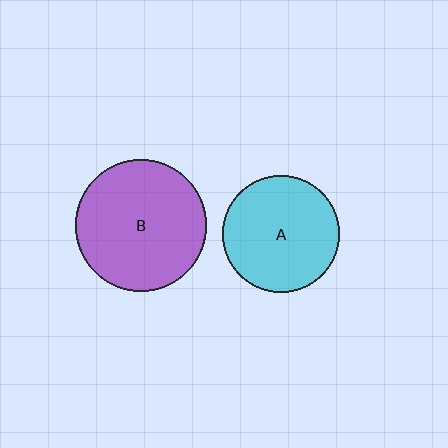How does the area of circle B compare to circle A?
Approximately 1.3 times.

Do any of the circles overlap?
No, none of the circles overlap.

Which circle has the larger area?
Circle B (purple).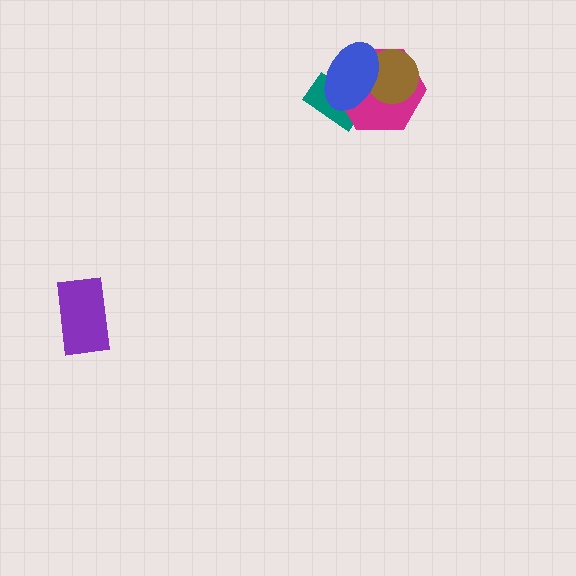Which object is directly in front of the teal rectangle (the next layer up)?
The magenta hexagon is directly in front of the teal rectangle.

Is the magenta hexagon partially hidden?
Yes, it is partially covered by another shape.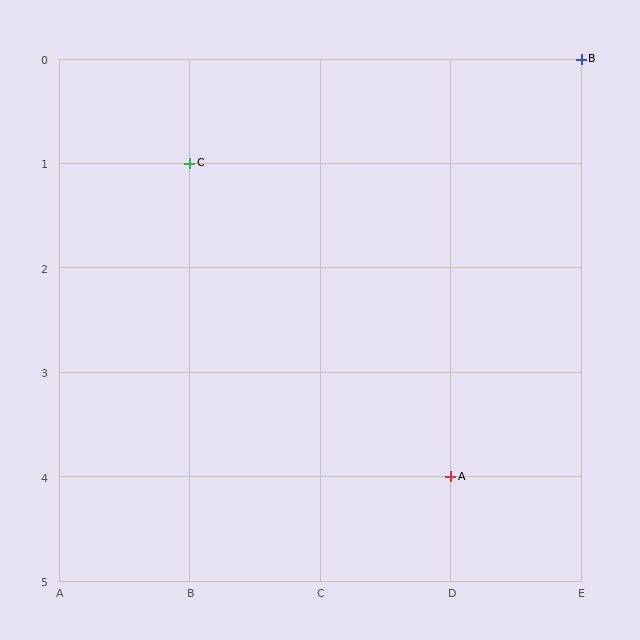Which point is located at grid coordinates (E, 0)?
Point B is at (E, 0).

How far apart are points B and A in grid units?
Points B and A are 1 column and 4 rows apart (about 4.1 grid units diagonally).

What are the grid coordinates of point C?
Point C is at grid coordinates (B, 1).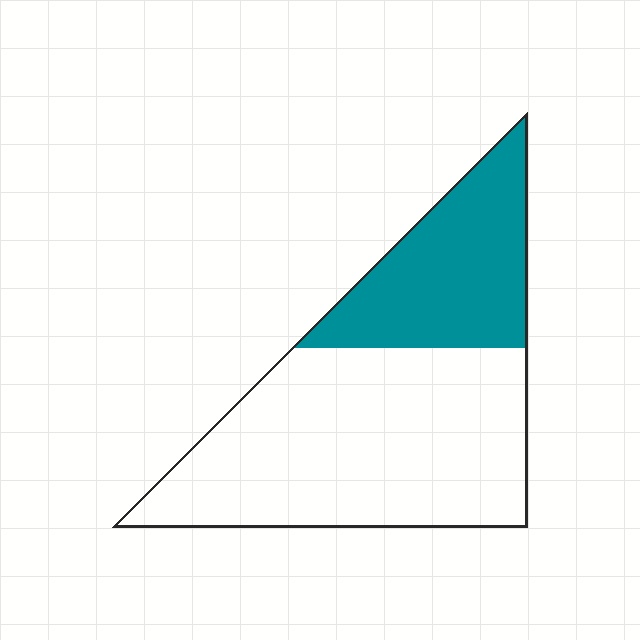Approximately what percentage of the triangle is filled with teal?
Approximately 30%.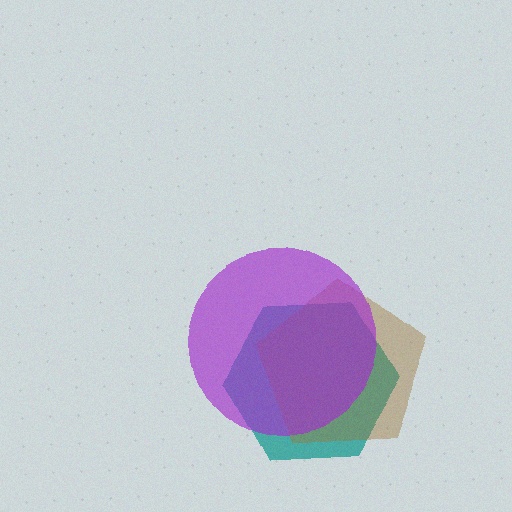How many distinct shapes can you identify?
There are 3 distinct shapes: a teal hexagon, a brown pentagon, a purple circle.